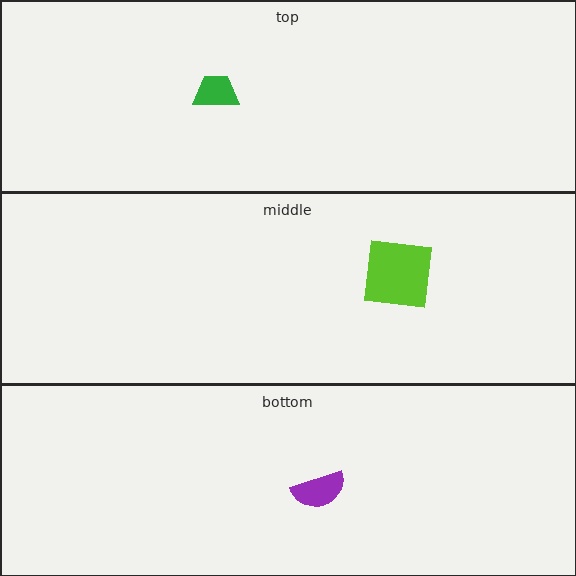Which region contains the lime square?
The middle region.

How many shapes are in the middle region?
1.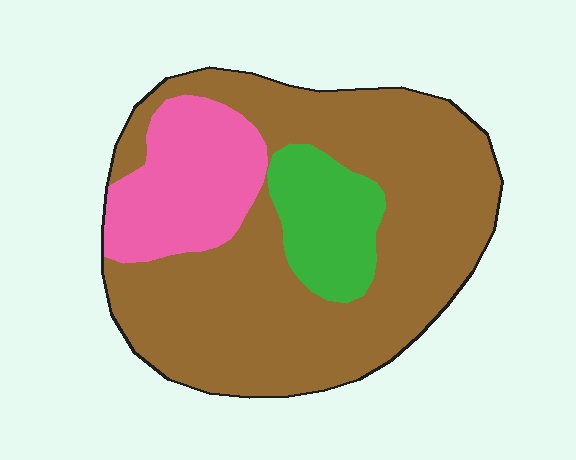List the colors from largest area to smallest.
From largest to smallest: brown, pink, green.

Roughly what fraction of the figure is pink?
Pink takes up about one fifth (1/5) of the figure.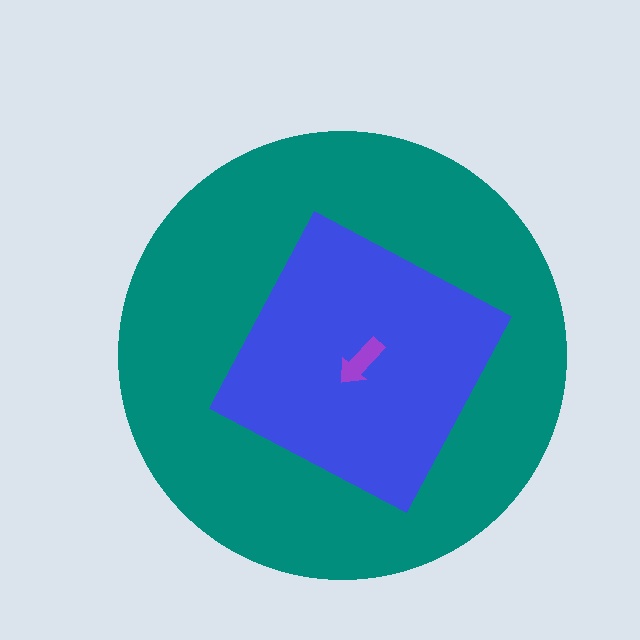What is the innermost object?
The purple arrow.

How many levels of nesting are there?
3.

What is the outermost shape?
The teal circle.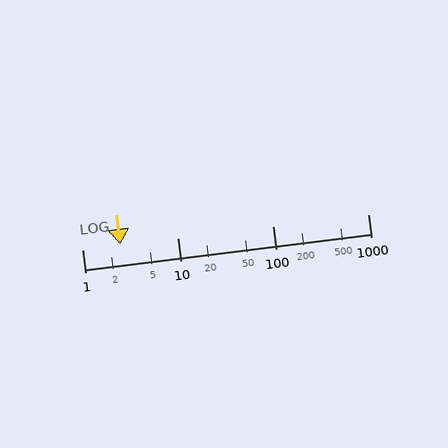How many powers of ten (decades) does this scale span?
The scale spans 3 decades, from 1 to 1000.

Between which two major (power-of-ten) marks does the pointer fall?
The pointer is between 1 and 10.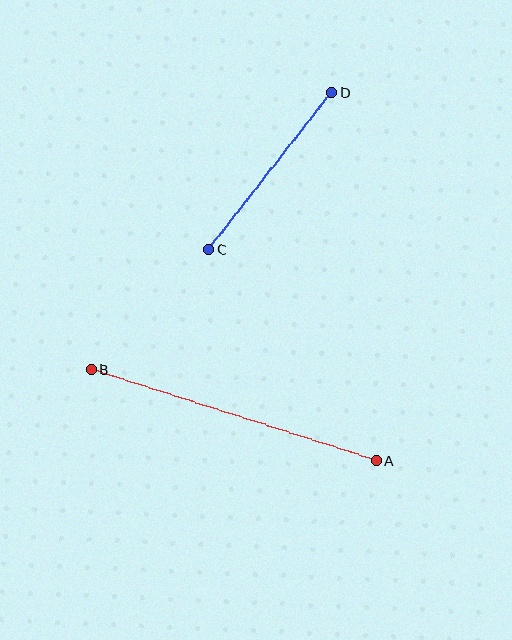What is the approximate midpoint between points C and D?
The midpoint is at approximately (270, 171) pixels.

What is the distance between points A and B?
The distance is approximately 299 pixels.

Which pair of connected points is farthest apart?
Points A and B are farthest apart.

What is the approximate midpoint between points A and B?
The midpoint is at approximately (234, 415) pixels.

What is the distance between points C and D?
The distance is approximately 199 pixels.